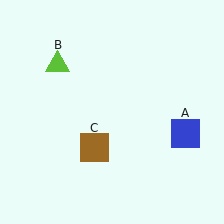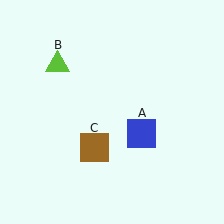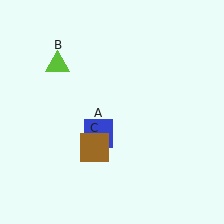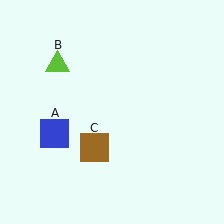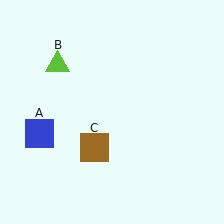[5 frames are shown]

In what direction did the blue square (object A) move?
The blue square (object A) moved left.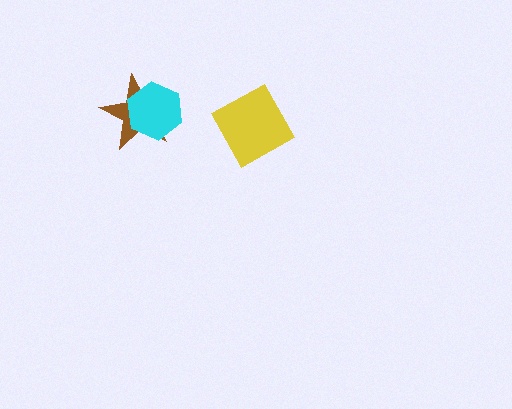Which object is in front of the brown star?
The cyan hexagon is in front of the brown star.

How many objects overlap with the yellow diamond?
0 objects overlap with the yellow diamond.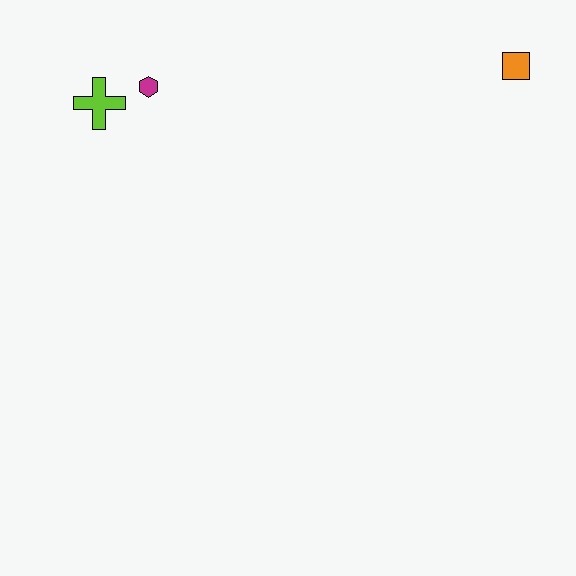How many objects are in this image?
There are 3 objects.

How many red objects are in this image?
There are no red objects.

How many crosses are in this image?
There is 1 cross.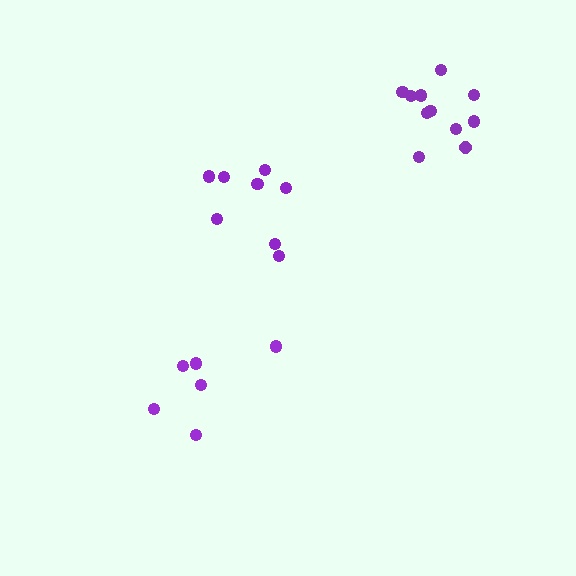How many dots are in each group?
Group 1: 6 dots, Group 2: 8 dots, Group 3: 11 dots (25 total).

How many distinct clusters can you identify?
There are 3 distinct clusters.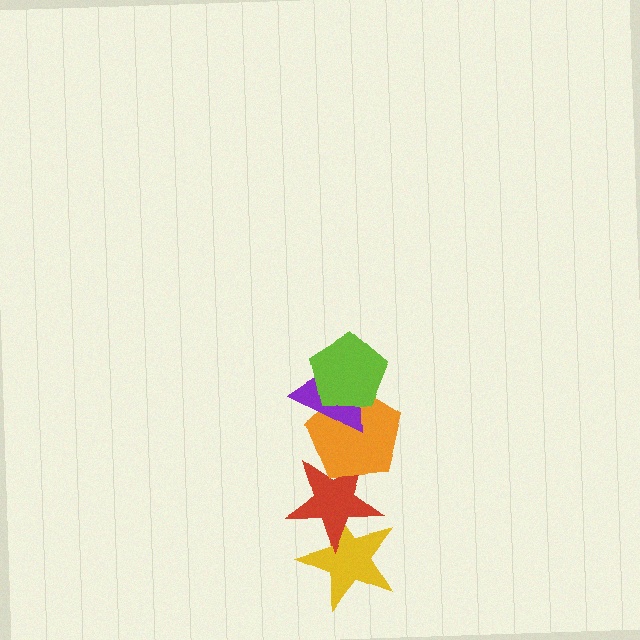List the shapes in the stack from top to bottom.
From top to bottom: the lime pentagon, the purple triangle, the orange pentagon, the red star, the yellow star.